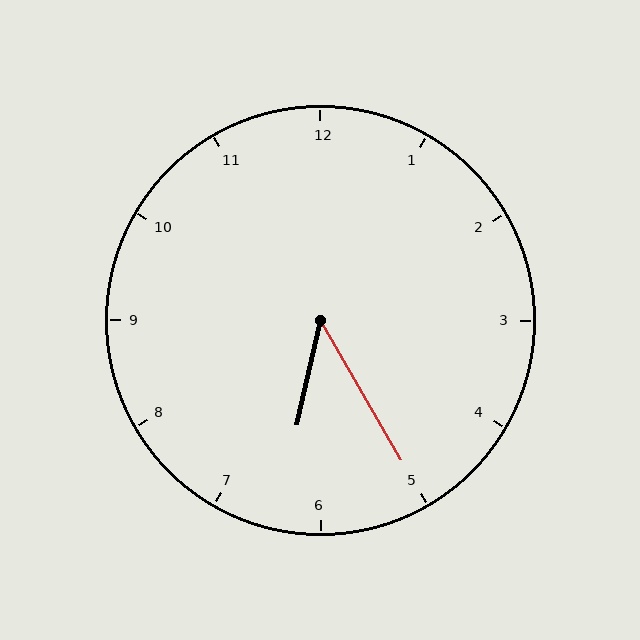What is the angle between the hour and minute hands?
Approximately 42 degrees.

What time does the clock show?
6:25.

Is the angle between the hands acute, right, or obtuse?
It is acute.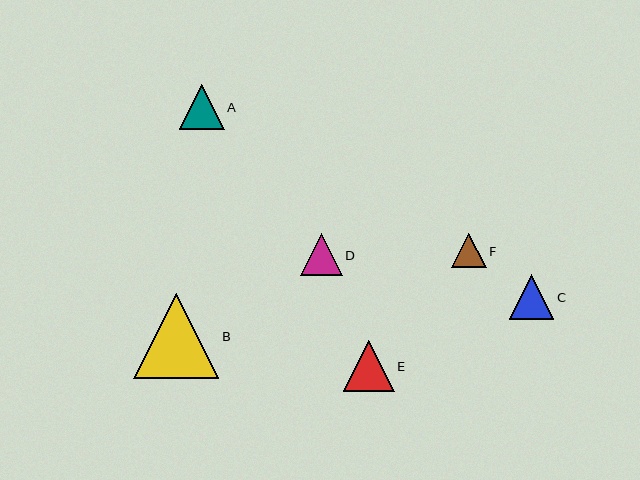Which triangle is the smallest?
Triangle F is the smallest with a size of approximately 34 pixels.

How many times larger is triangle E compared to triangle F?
Triangle E is approximately 1.5 times the size of triangle F.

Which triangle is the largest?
Triangle B is the largest with a size of approximately 85 pixels.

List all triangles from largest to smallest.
From largest to smallest: B, E, A, C, D, F.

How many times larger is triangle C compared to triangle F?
Triangle C is approximately 1.3 times the size of triangle F.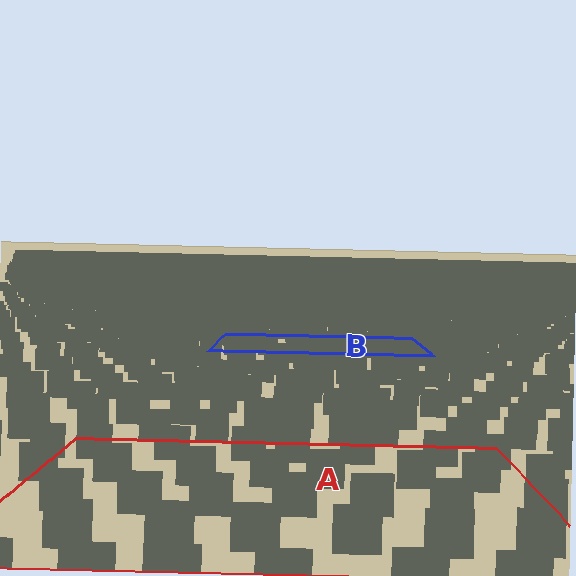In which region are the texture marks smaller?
The texture marks are smaller in region B, because it is farther away.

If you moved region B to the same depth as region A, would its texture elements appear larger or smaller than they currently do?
They would appear larger. At a closer depth, the same texture elements are projected at a bigger on-screen size.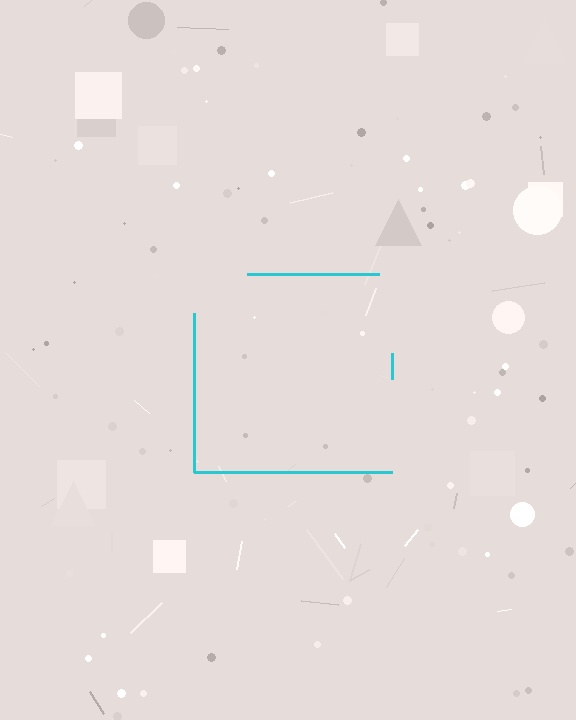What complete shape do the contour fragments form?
The contour fragments form a square.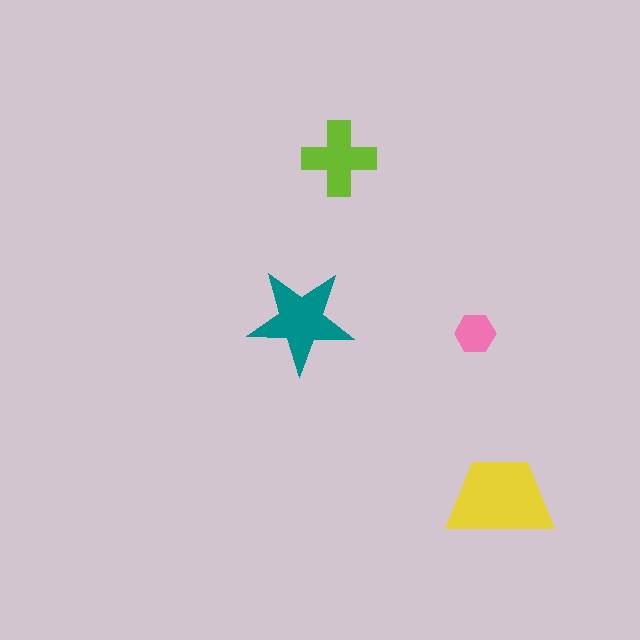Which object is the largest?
The yellow trapezoid.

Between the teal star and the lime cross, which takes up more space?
The teal star.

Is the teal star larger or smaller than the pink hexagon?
Larger.